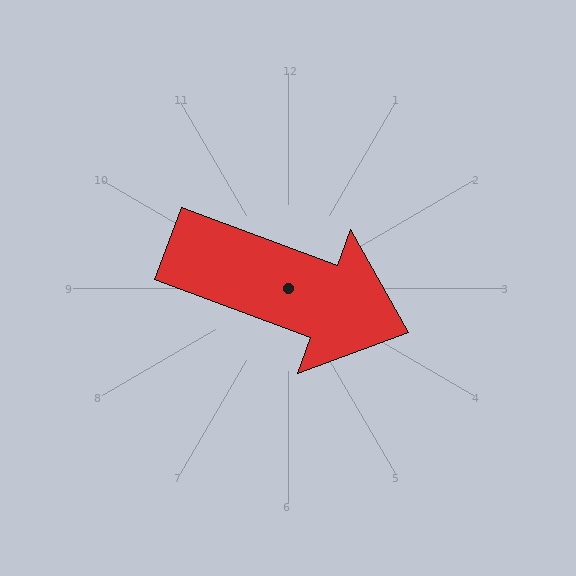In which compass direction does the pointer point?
East.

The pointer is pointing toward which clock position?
Roughly 4 o'clock.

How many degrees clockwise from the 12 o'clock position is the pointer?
Approximately 110 degrees.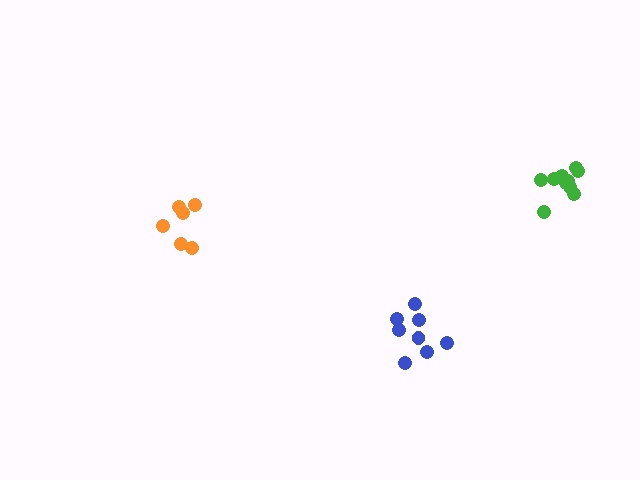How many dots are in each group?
Group 1: 6 dots, Group 2: 10 dots, Group 3: 8 dots (24 total).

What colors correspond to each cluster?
The clusters are colored: orange, green, blue.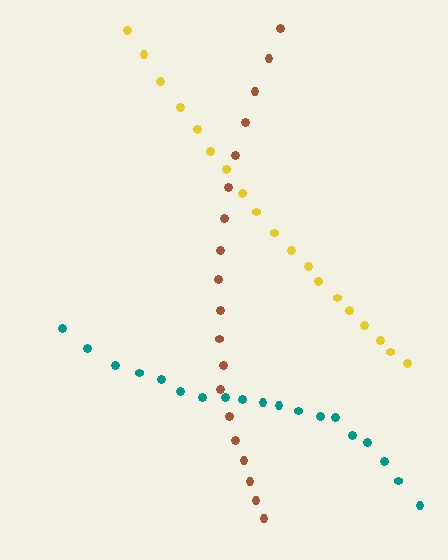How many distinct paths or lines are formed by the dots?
There are 3 distinct paths.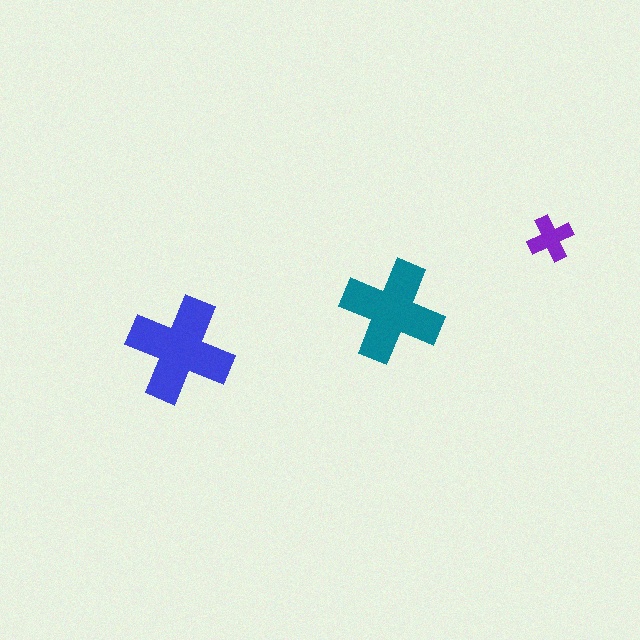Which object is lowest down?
The blue cross is bottommost.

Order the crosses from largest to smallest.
the blue one, the teal one, the purple one.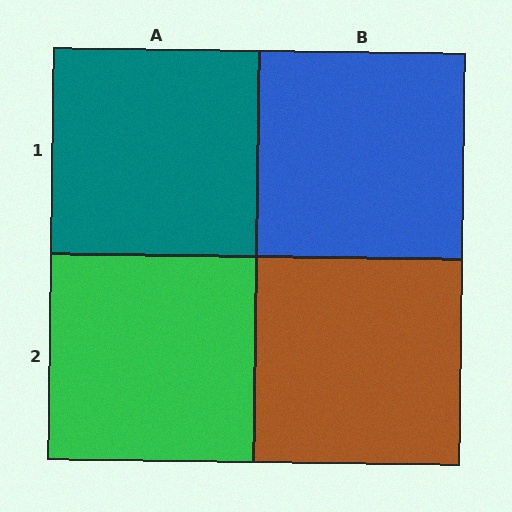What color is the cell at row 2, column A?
Green.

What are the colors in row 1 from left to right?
Teal, blue.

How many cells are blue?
1 cell is blue.